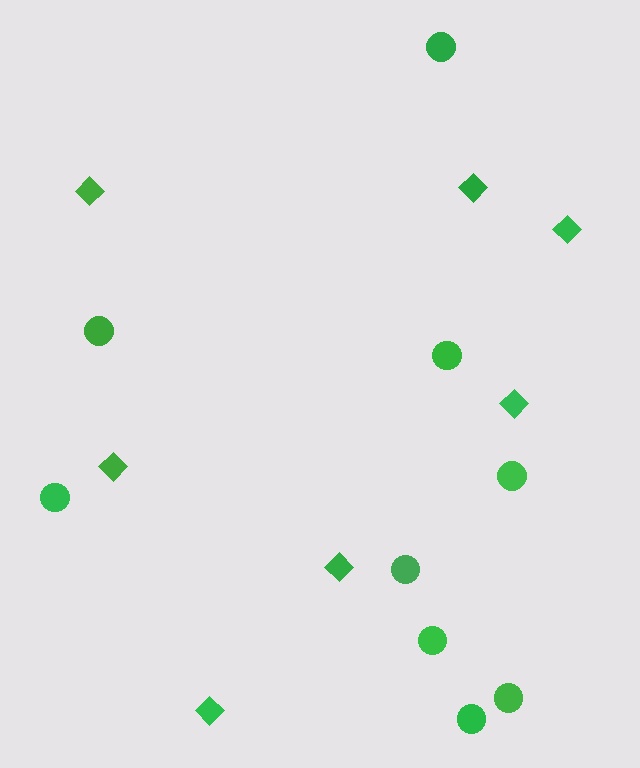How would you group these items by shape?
There are 2 groups: one group of diamonds (7) and one group of circles (9).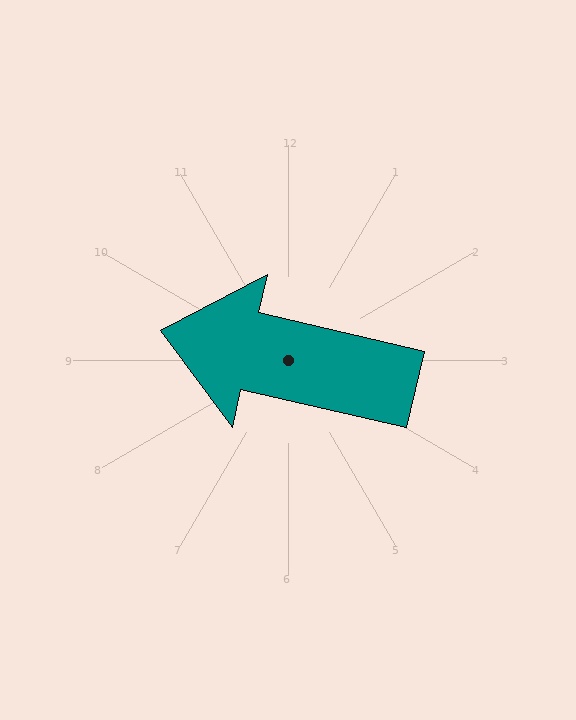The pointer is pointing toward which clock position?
Roughly 9 o'clock.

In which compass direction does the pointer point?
West.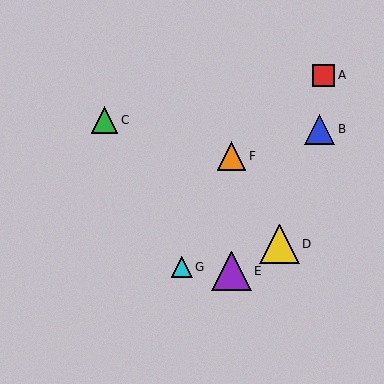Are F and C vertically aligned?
No, F is at x≈231 and C is at x≈105.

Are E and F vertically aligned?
Yes, both are at x≈231.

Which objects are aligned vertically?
Objects E, F are aligned vertically.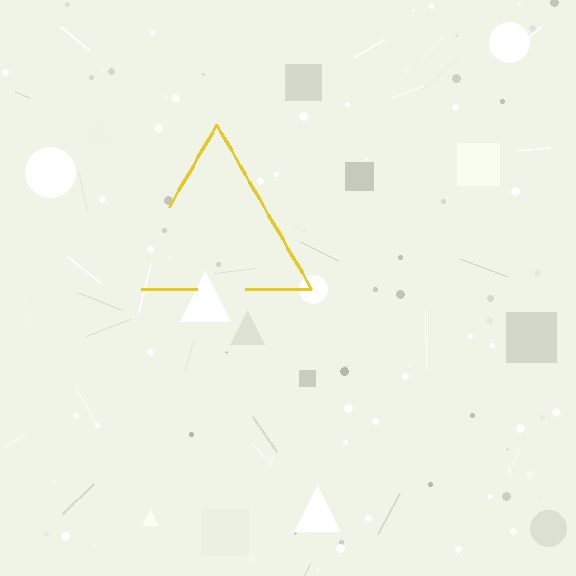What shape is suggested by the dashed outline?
The dashed outline suggests a triangle.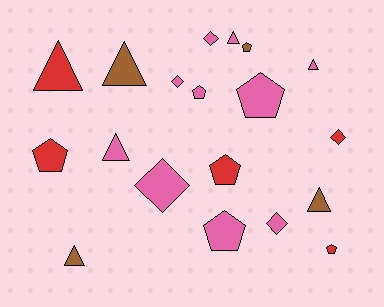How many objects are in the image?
There are 19 objects.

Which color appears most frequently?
Pink, with 10 objects.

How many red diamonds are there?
There is 1 red diamond.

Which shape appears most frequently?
Pentagon, with 7 objects.